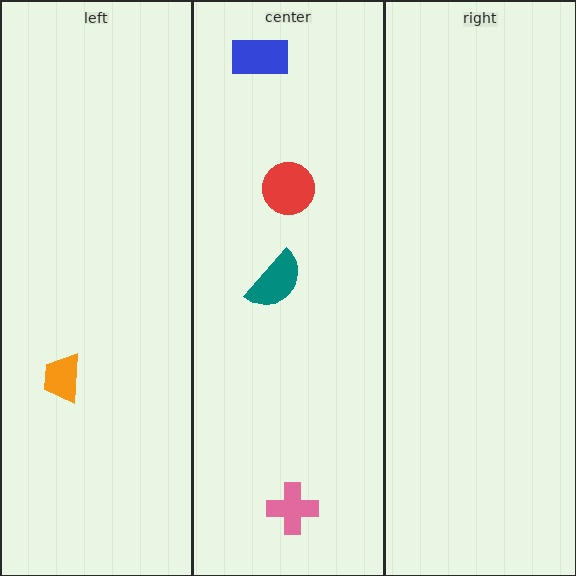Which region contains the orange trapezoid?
The left region.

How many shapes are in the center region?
4.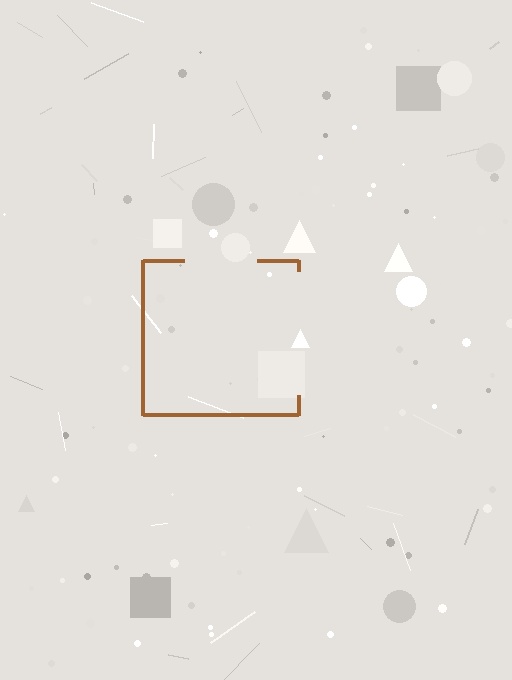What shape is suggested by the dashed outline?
The dashed outline suggests a square.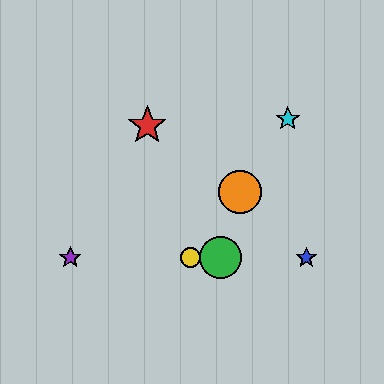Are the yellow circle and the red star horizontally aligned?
No, the yellow circle is at y≈258 and the red star is at y≈125.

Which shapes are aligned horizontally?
The blue star, the green circle, the yellow circle, the purple star are aligned horizontally.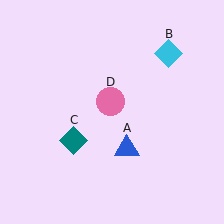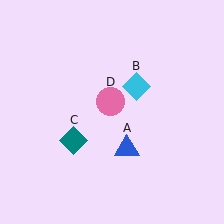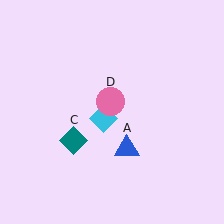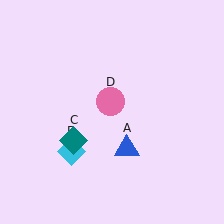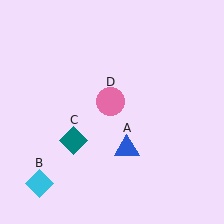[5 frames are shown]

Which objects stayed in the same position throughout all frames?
Blue triangle (object A) and teal diamond (object C) and pink circle (object D) remained stationary.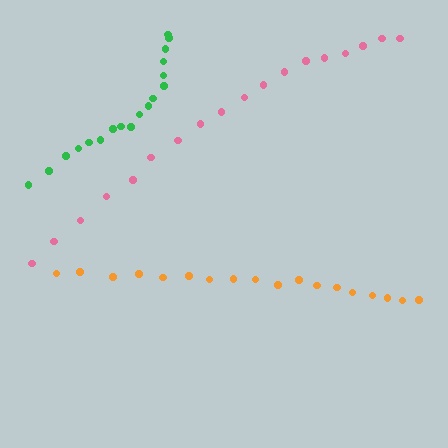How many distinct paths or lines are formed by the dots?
There are 3 distinct paths.